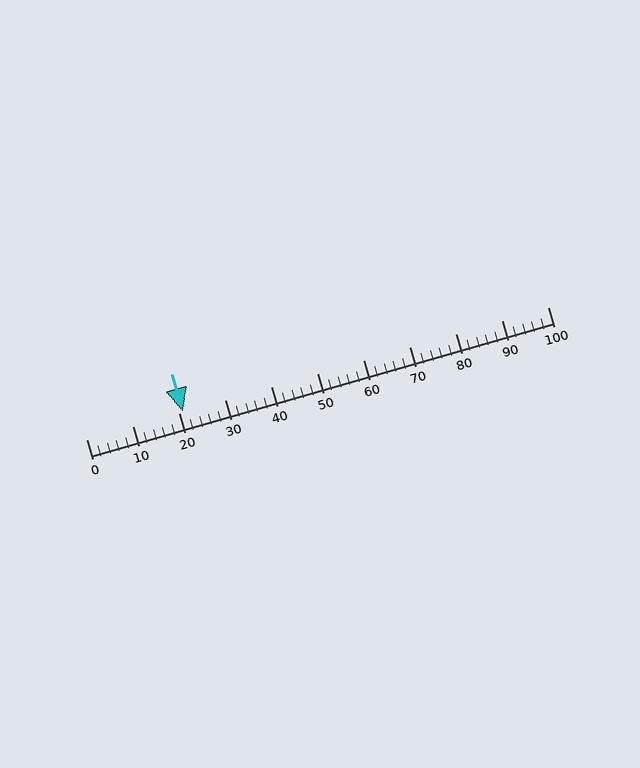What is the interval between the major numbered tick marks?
The major tick marks are spaced 10 units apart.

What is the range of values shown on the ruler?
The ruler shows values from 0 to 100.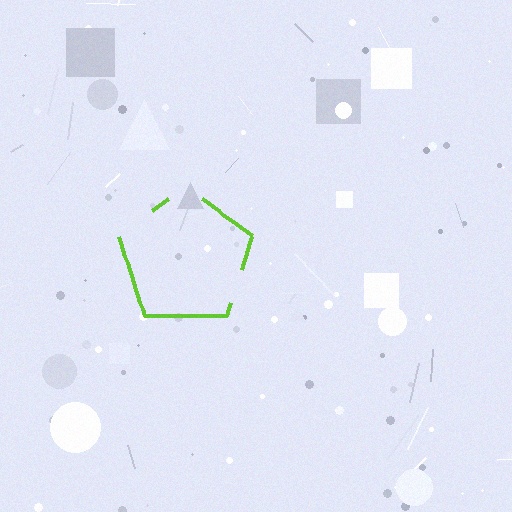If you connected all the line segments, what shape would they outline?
They would outline a pentagon.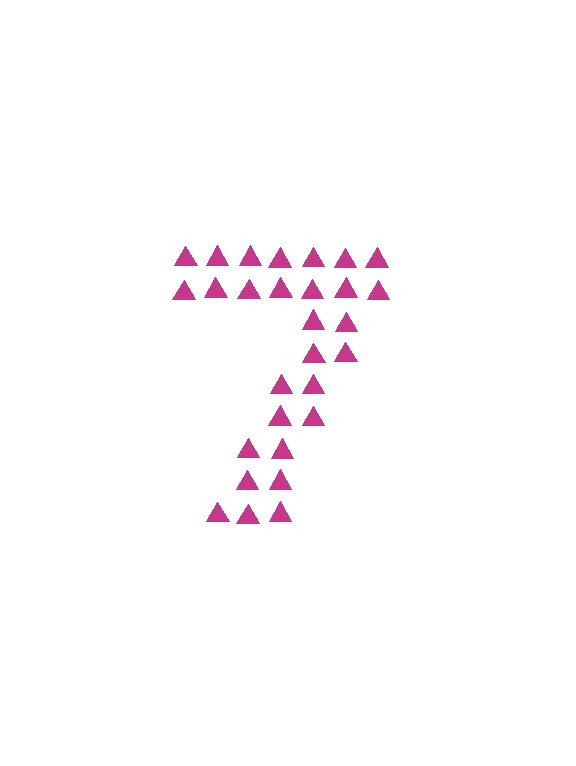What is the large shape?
The large shape is the digit 7.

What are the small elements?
The small elements are triangles.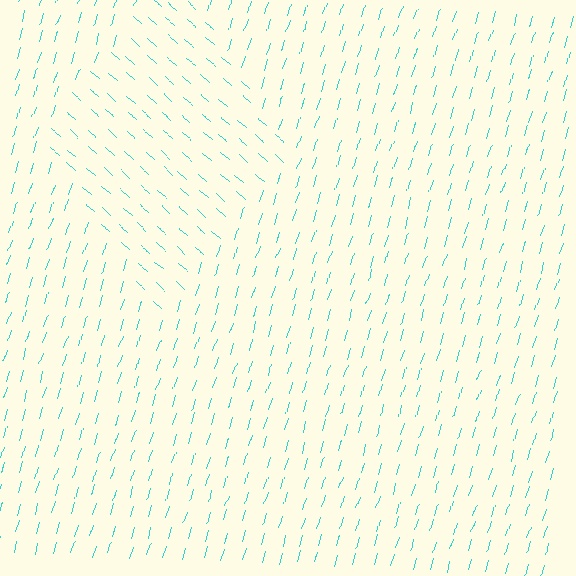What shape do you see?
I see a diamond.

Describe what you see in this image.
The image is filled with small cyan line segments. A diamond region in the image has lines oriented differently from the surrounding lines, creating a visible texture boundary.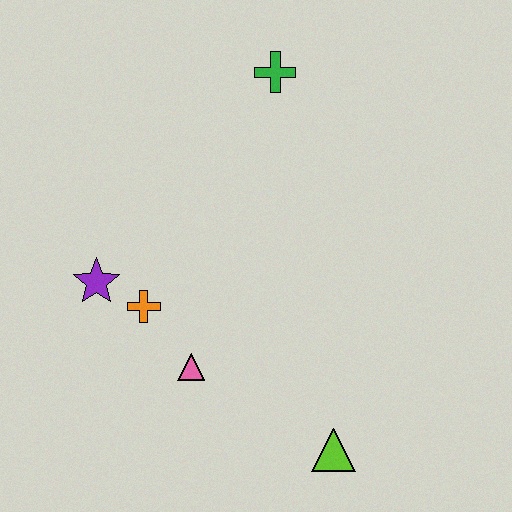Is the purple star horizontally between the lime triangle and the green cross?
No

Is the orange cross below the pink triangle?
No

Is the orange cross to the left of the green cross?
Yes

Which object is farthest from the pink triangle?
The green cross is farthest from the pink triangle.